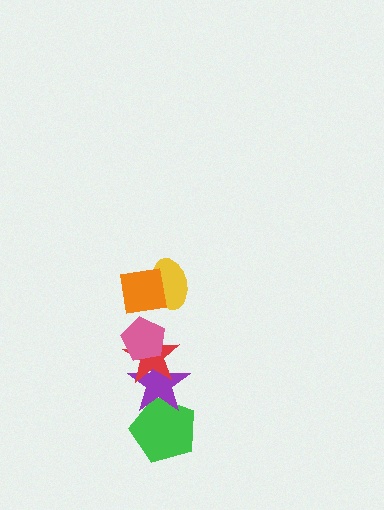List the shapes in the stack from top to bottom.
From top to bottom: the orange square, the yellow ellipse, the pink pentagon, the red star, the purple star, the green pentagon.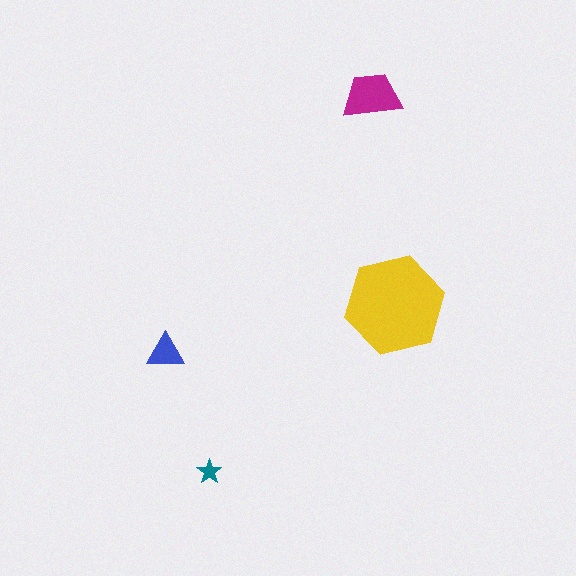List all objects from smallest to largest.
The teal star, the blue triangle, the magenta trapezoid, the yellow hexagon.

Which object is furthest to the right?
The yellow hexagon is rightmost.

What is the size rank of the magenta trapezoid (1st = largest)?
2nd.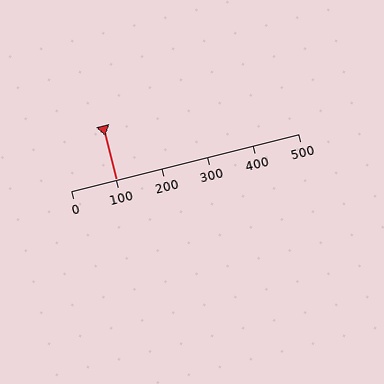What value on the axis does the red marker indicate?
The marker indicates approximately 100.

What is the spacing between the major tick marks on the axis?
The major ticks are spaced 100 apart.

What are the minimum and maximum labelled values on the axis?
The axis runs from 0 to 500.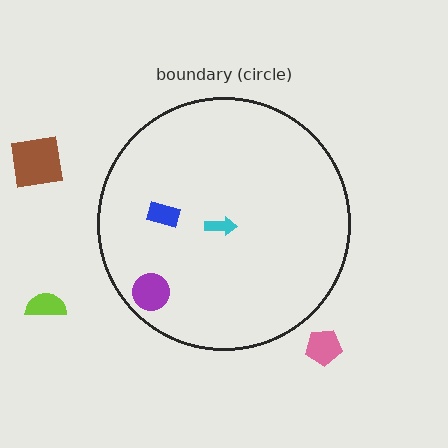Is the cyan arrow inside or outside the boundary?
Inside.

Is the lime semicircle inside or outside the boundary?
Outside.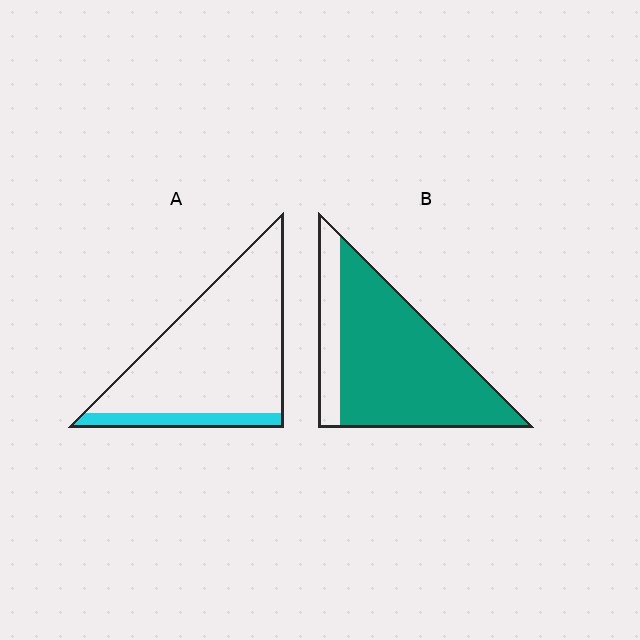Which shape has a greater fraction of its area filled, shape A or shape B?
Shape B.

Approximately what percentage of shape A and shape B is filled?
A is approximately 15% and B is approximately 80%.